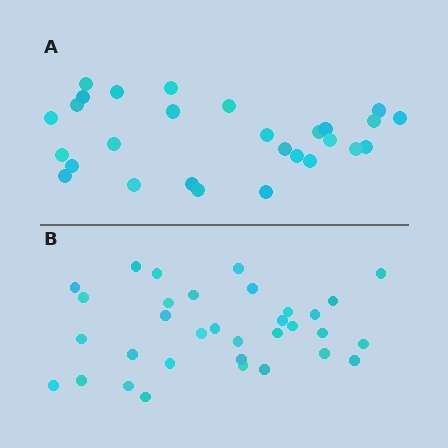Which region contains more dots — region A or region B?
Region B (the bottom region) has more dots.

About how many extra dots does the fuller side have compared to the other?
Region B has about 5 more dots than region A.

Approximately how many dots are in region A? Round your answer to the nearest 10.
About 30 dots. (The exact count is 28, which rounds to 30.)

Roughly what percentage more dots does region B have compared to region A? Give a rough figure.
About 20% more.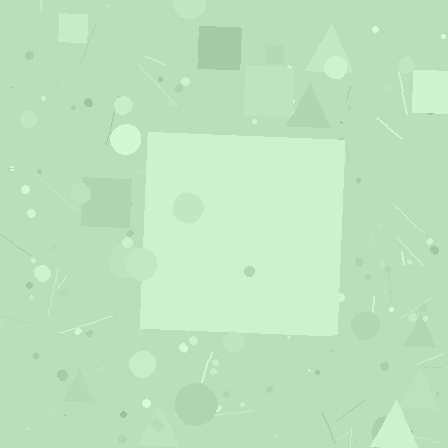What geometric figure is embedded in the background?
A square is embedded in the background.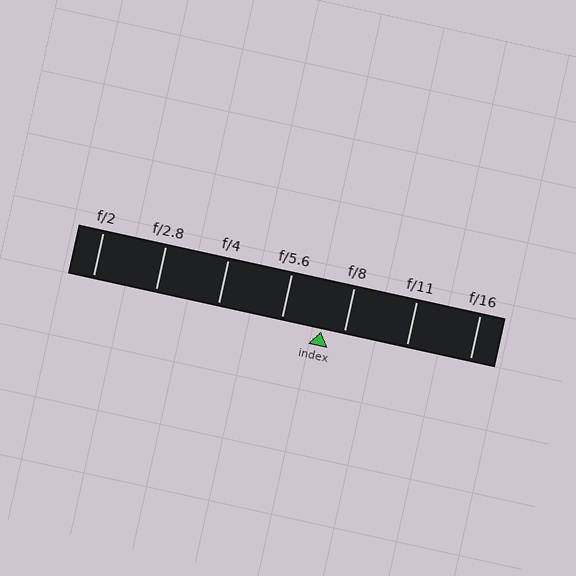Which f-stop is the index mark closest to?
The index mark is closest to f/8.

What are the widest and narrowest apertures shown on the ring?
The widest aperture shown is f/2 and the narrowest is f/16.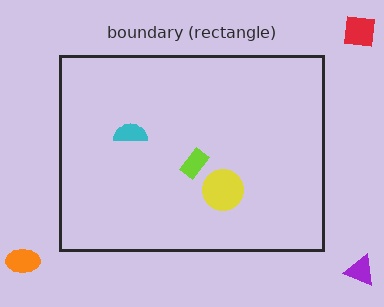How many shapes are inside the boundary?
3 inside, 3 outside.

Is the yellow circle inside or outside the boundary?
Inside.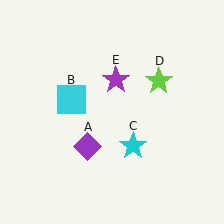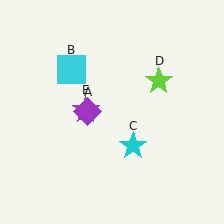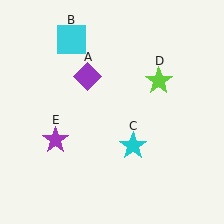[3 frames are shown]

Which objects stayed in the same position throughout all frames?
Cyan star (object C) and lime star (object D) remained stationary.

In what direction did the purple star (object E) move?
The purple star (object E) moved down and to the left.